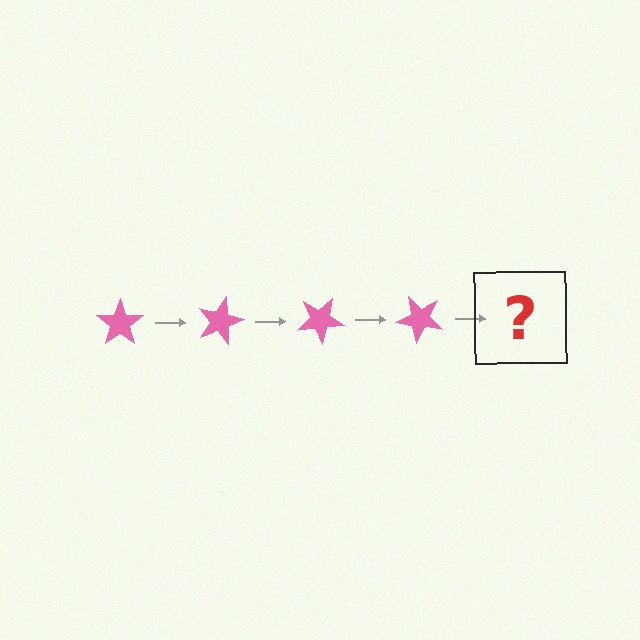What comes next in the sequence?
The next element should be a pink star rotated 60 degrees.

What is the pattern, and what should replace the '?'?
The pattern is that the star rotates 15 degrees each step. The '?' should be a pink star rotated 60 degrees.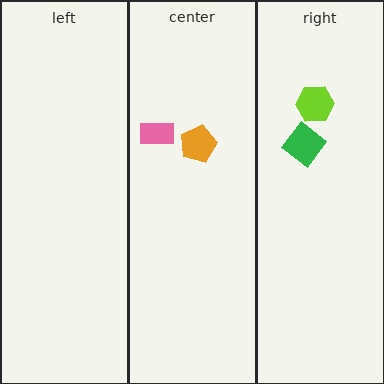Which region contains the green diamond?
The right region.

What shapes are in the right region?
The green diamond, the lime hexagon.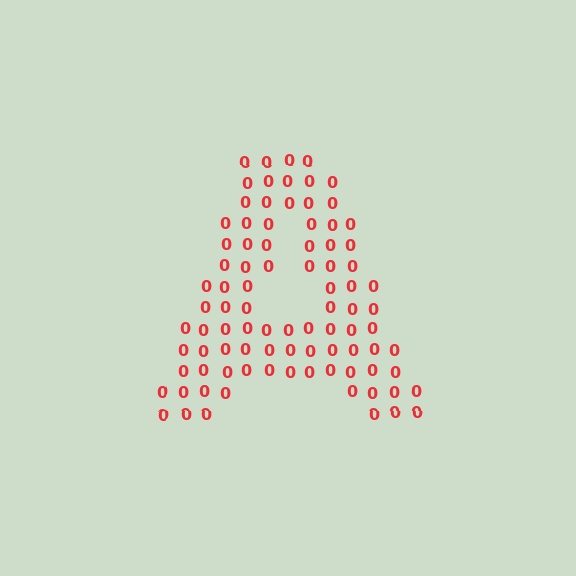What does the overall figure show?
The overall figure shows the letter A.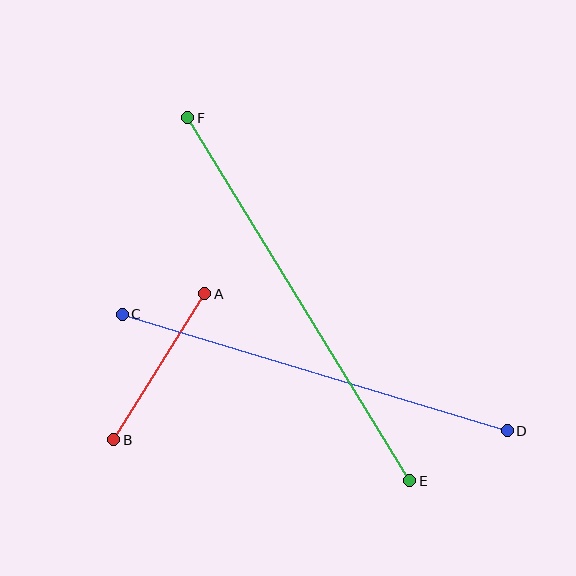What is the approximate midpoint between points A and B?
The midpoint is at approximately (159, 367) pixels.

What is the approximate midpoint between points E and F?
The midpoint is at approximately (299, 299) pixels.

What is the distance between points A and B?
The distance is approximately 172 pixels.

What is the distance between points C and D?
The distance is approximately 402 pixels.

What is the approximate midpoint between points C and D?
The midpoint is at approximately (315, 373) pixels.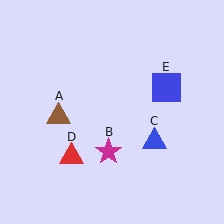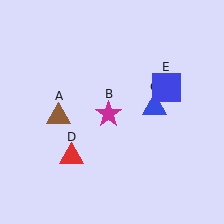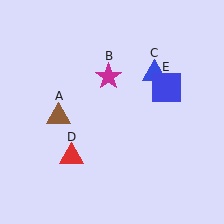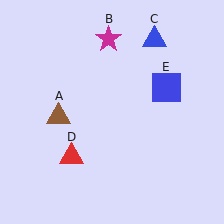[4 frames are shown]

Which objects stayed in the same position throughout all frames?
Brown triangle (object A) and red triangle (object D) and blue square (object E) remained stationary.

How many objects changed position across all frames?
2 objects changed position: magenta star (object B), blue triangle (object C).